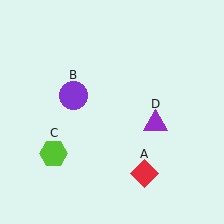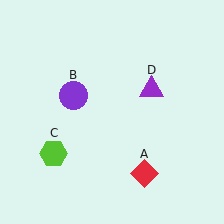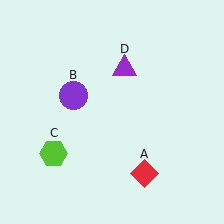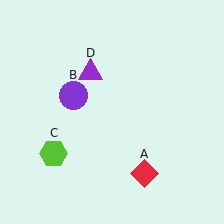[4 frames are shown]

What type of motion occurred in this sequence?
The purple triangle (object D) rotated counterclockwise around the center of the scene.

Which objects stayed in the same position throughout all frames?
Red diamond (object A) and purple circle (object B) and lime hexagon (object C) remained stationary.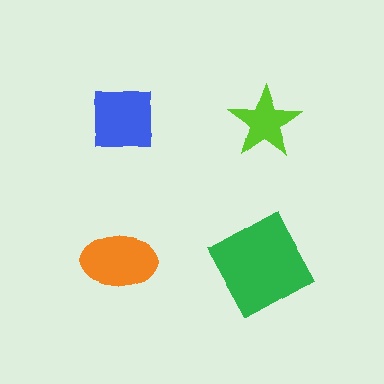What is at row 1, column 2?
A lime star.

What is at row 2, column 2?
A green square.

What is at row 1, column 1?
A blue square.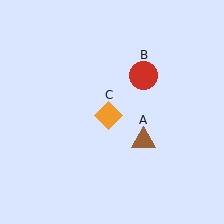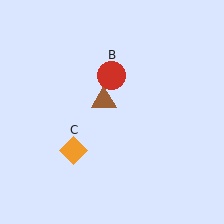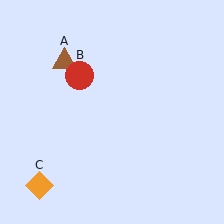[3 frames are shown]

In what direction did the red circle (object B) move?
The red circle (object B) moved left.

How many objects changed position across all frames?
3 objects changed position: brown triangle (object A), red circle (object B), orange diamond (object C).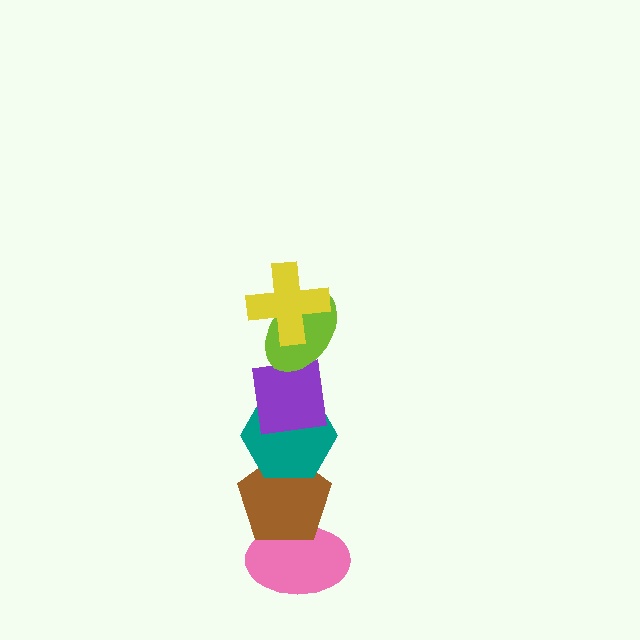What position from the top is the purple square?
The purple square is 3rd from the top.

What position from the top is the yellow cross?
The yellow cross is 1st from the top.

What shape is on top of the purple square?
The lime ellipse is on top of the purple square.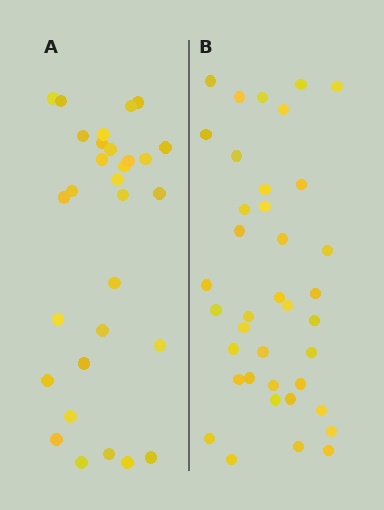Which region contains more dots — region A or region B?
Region B (the right region) has more dots.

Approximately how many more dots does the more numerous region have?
Region B has roughly 8 or so more dots than region A.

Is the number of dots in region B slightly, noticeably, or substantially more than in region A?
Region B has noticeably more, but not dramatically so. The ratio is roughly 1.3 to 1.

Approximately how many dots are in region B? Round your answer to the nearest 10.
About 40 dots. (The exact count is 38, which rounds to 40.)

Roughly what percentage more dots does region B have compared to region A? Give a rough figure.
About 25% more.